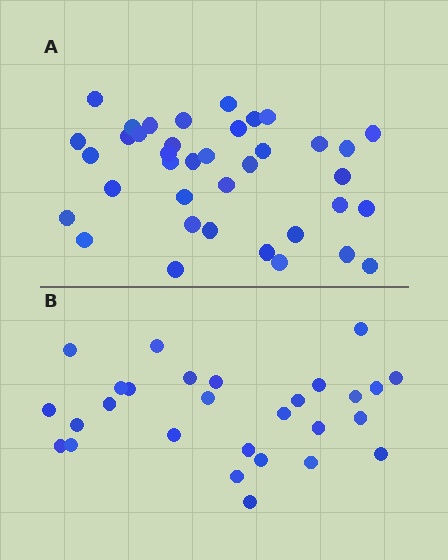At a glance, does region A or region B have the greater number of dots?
Region A (the top region) has more dots.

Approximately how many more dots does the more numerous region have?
Region A has roughly 10 or so more dots than region B.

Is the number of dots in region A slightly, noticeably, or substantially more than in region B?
Region A has noticeably more, but not dramatically so. The ratio is roughly 1.4 to 1.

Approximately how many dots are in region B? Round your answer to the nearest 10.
About 30 dots. (The exact count is 28, which rounds to 30.)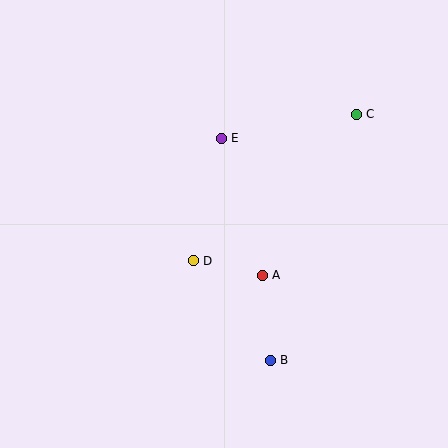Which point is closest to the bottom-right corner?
Point B is closest to the bottom-right corner.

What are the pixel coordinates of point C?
Point C is at (356, 114).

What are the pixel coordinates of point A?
Point A is at (262, 275).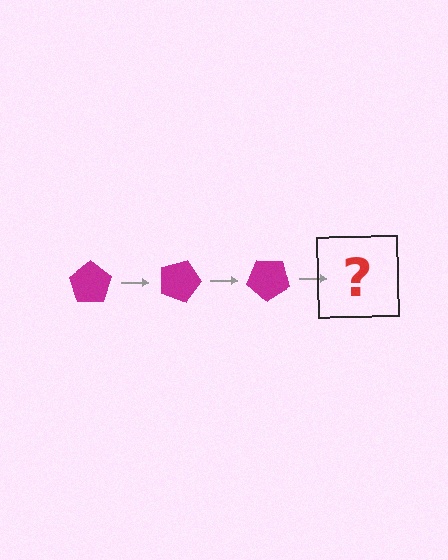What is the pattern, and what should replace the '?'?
The pattern is that the pentagon rotates 20 degrees each step. The '?' should be a magenta pentagon rotated 60 degrees.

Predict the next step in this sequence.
The next step is a magenta pentagon rotated 60 degrees.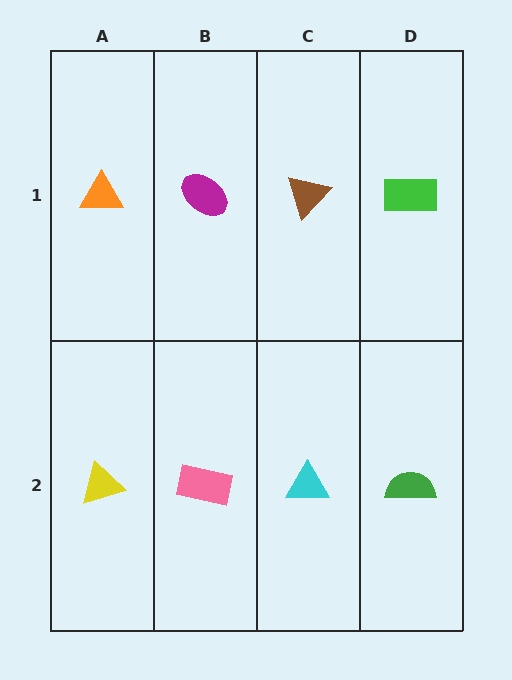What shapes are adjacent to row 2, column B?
A magenta ellipse (row 1, column B), a yellow triangle (row 2, column A), a cyan triangle (row 2, column C).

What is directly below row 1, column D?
A green semicircle.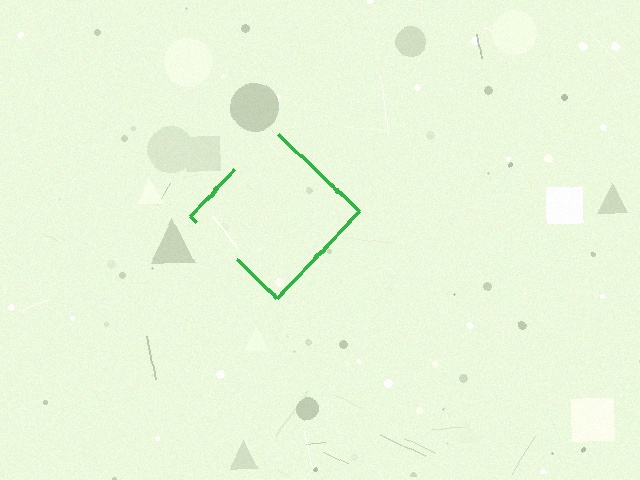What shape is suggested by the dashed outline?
The dashed outline suggests a diamond.